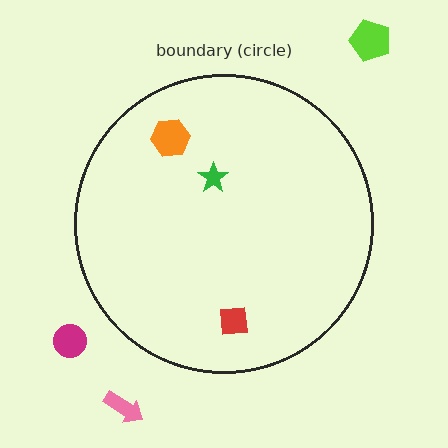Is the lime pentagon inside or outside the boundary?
Outside.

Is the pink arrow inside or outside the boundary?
Outside.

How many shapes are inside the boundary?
3 inside, 3 outside.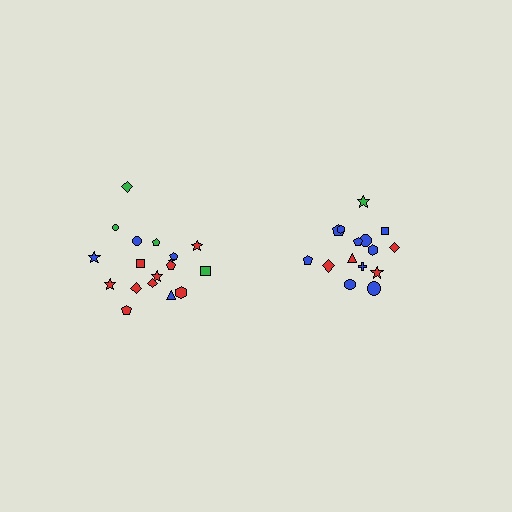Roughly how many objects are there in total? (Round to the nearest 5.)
Roughly 35 objects in total.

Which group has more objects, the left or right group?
The left group.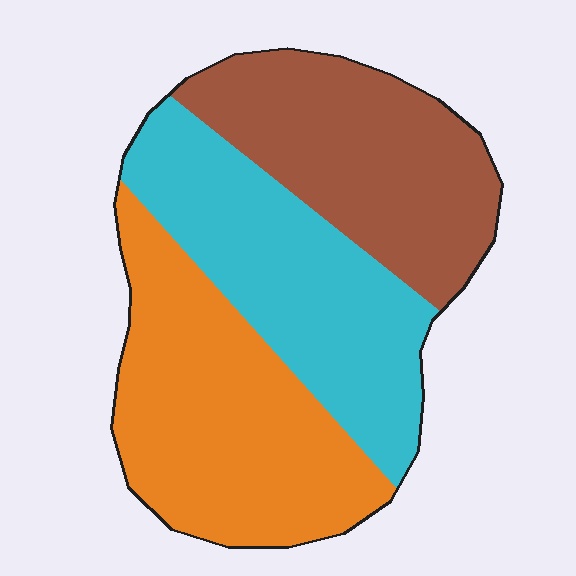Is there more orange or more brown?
Orange.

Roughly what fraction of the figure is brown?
Brown takes up about one third (1/3) of the figure.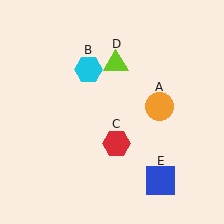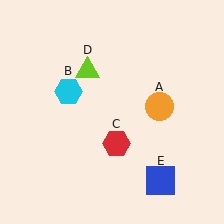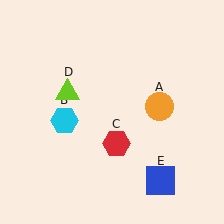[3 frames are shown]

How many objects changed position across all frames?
2 objects changed position: cyan hexagon (object B), lime triangle (object D).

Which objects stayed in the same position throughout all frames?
Orange circle (object A) and red hexagon (object C) and blue square (object E) remained stationary.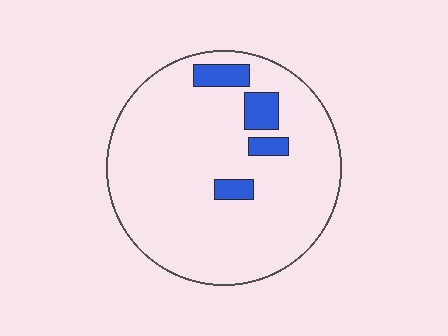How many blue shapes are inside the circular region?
4.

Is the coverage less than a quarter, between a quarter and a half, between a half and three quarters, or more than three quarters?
Less than a quarter.